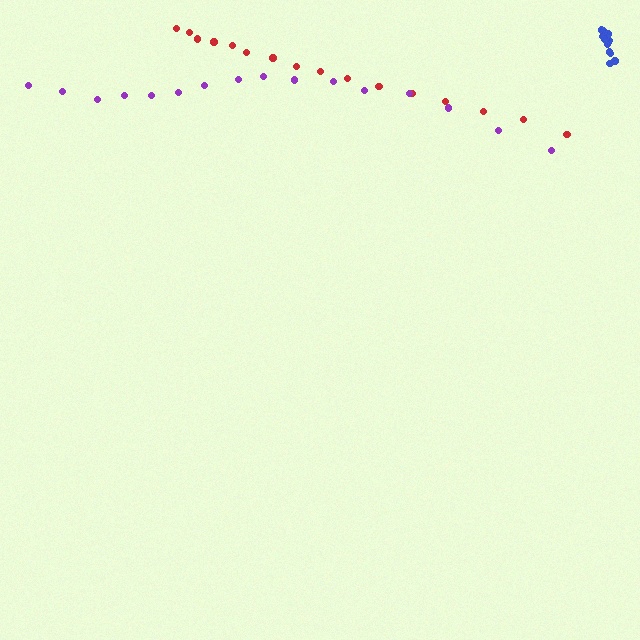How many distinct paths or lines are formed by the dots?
There are 3 distinct paths.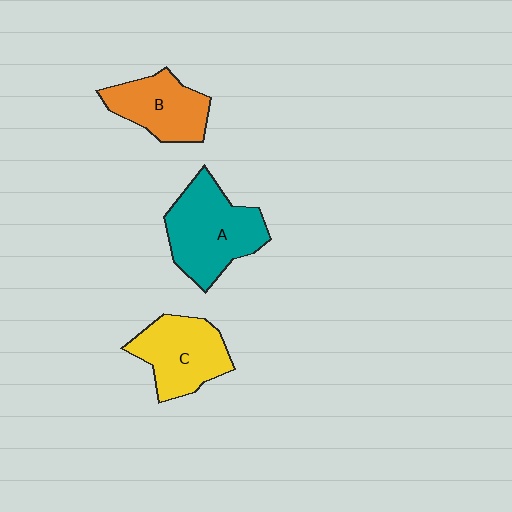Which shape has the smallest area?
Shape B (orange).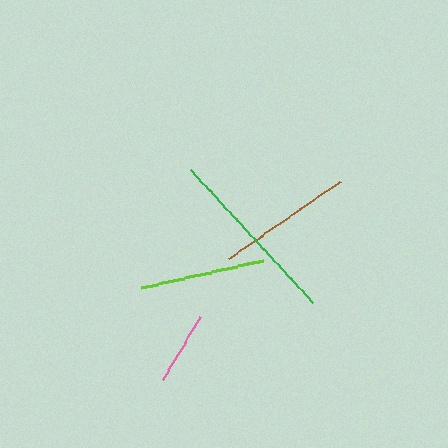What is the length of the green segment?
The green segment is approximately 180 pixels long.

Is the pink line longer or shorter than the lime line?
The lime line is longer than the pink line.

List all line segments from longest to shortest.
From longest to shortest: green, brown, lime, pink.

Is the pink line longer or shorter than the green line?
The green line is longer than the pink line.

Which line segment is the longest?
The green line is the longest at approximately 180 pixels.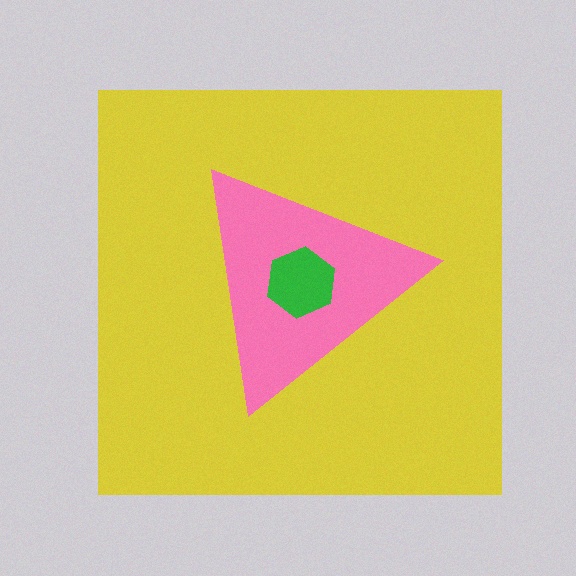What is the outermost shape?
The yellow square.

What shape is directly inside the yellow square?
The pink triangle.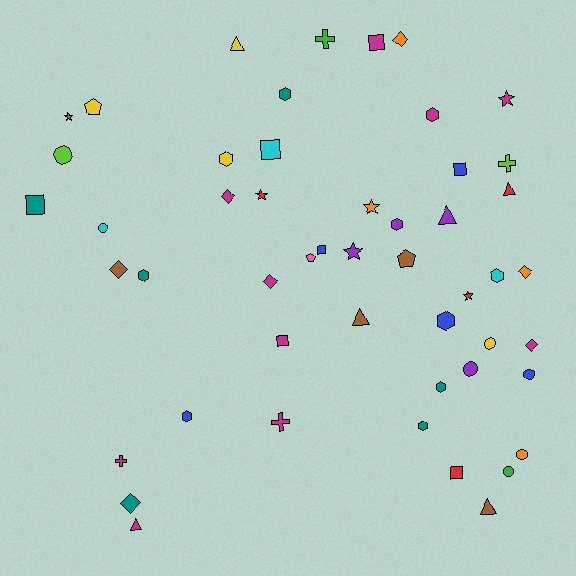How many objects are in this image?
There are 50 objects.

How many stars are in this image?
There are 6 stars.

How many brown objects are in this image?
There are 5 brown objects.